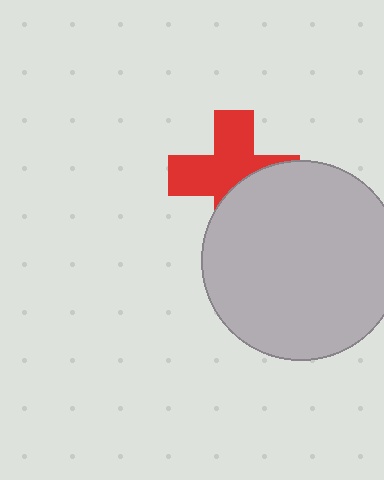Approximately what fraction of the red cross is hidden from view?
Roughly 40% of the red cross is hidden behind the light gray circle.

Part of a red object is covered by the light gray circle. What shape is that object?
It is a cross.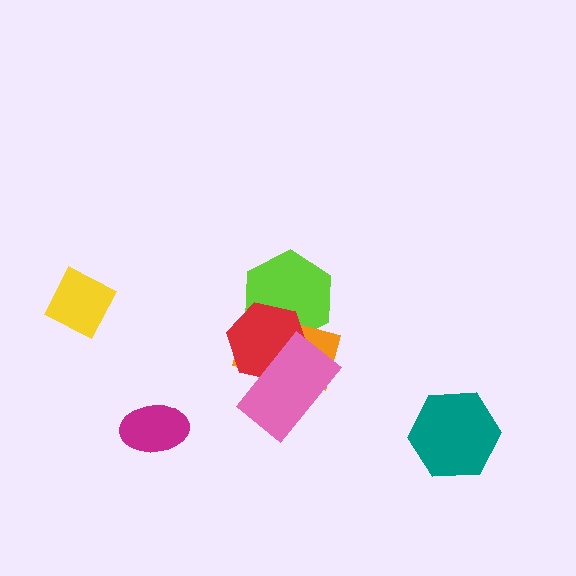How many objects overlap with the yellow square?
0 objects overlap with the yellow square.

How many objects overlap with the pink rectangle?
2 objects overlap with the pink rectangle.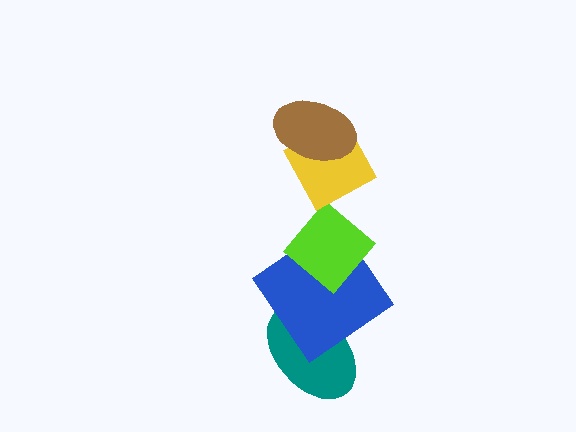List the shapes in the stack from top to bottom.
From top to bottom: the brown ellipse, the yellow diamond, the lime diamond, the blue diamond, the teal ellipse.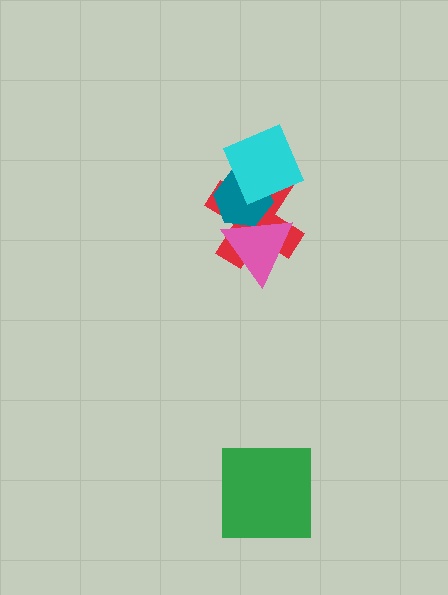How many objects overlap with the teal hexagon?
3 objects overlap with the teal hexagon.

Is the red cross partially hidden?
Yes, it is partially covered by another shape.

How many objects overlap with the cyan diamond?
2 objects overlap with the cyan diamond.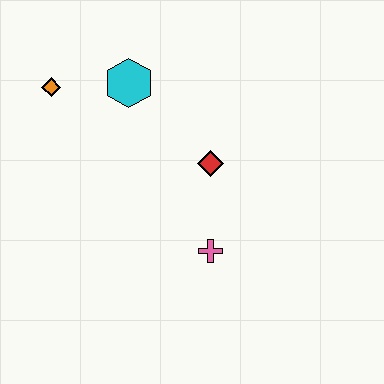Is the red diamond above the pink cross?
Yes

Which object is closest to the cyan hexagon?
The orange diamond is closest to the cyan hexagon.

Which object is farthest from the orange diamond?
The pink cross is farthest from the orange diamond.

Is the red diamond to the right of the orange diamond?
Yes